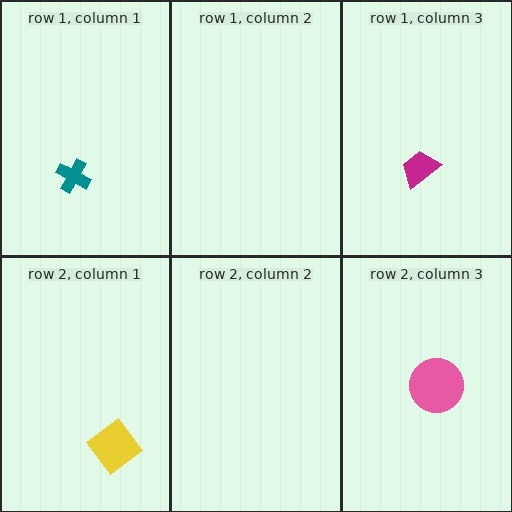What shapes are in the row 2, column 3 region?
The pink circle.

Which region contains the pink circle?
The row 2, column 3 region.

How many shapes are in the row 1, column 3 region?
1.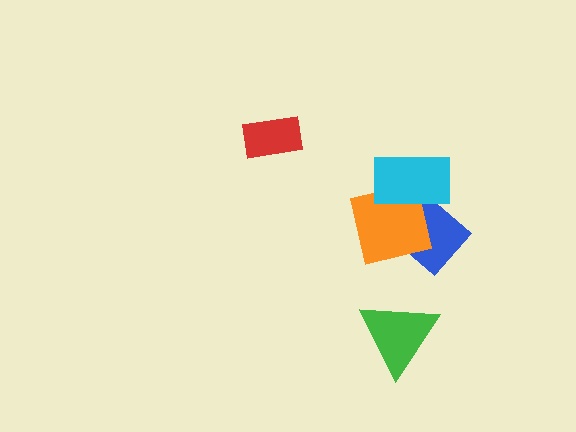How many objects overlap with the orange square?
2 objects overlap with the orange square.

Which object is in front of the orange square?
The cyan rectangle is in front of the orange square.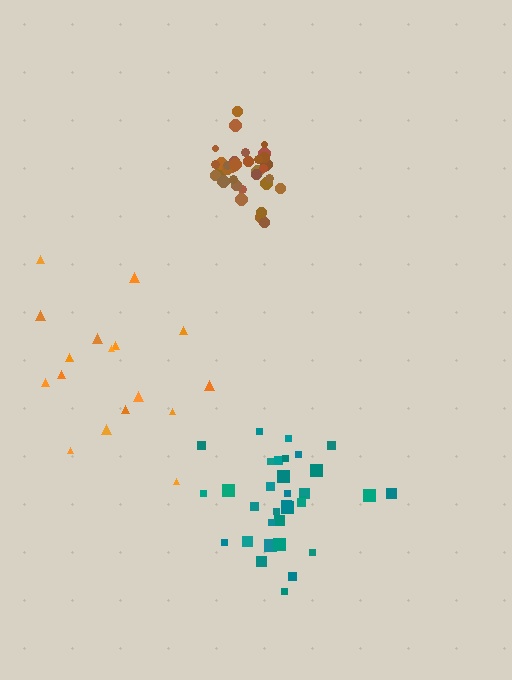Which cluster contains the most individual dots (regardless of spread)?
Teal (33).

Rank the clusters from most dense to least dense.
brown, teal, orange.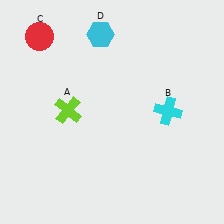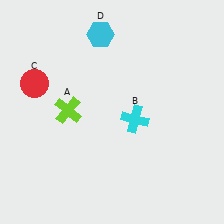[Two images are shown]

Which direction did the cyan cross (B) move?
The cyan cross (B) moved left.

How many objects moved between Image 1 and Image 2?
2 objects moved between the two images.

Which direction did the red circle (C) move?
The red circle (C) moved down.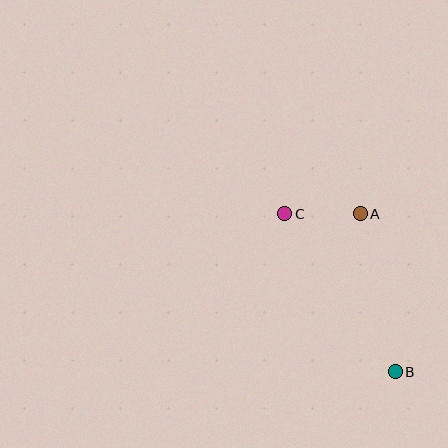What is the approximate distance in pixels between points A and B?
The distance between A and B is approximately 162 pixels.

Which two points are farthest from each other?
Points B and C are farthest from each other.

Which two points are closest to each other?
Points A and C are closest to each other.